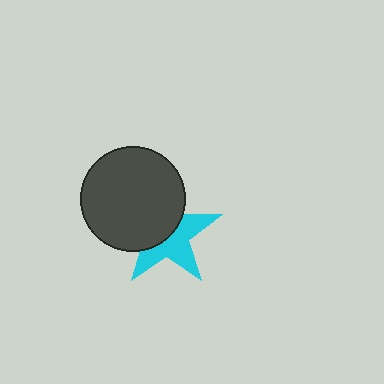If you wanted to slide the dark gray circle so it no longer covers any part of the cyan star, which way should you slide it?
Slide it toward the upper-left — that is the most direct way to separate the two shapes.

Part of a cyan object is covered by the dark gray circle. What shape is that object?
It is a star.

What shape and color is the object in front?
The object in front is a dark gray circle.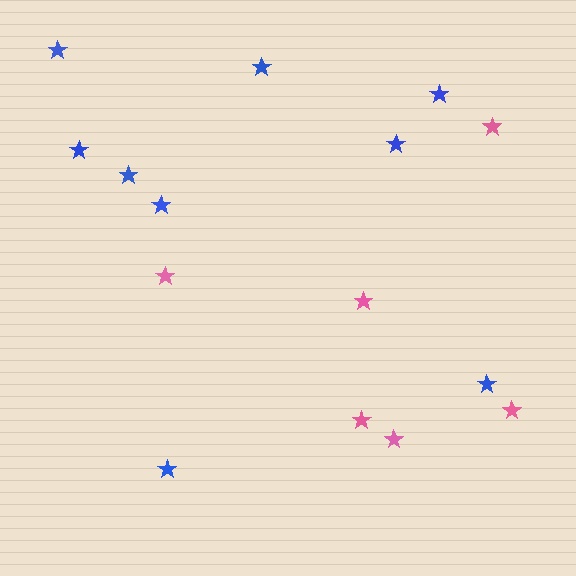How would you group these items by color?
There are 2 groups: one group of pink stars (6) and one group of blue stars (9).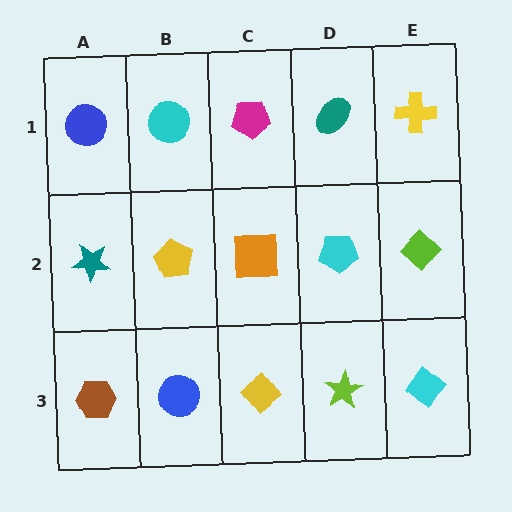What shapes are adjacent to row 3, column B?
A yellow pentagon (row 2, column B), a brown hexagon (row 3, column A), a yellow diamond (row 3, column C).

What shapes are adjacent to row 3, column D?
A cyan pentagon (row 2, column D), a yellow diamond (row 3, column C), a cyan diamond (row 3, column E).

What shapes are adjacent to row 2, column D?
A teal ellipse (row 1, column D), a lime star (row 3, column D), an orange square (row 2, column C), a lime diamond (row 2, column E).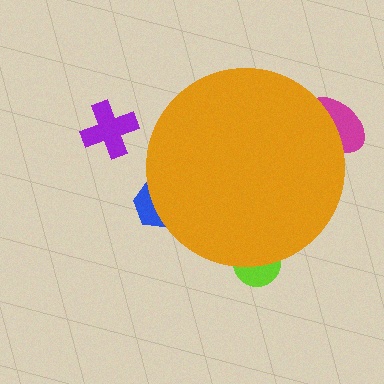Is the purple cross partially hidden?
No, the purple cross is fully visible.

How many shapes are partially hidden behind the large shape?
3 shapes are partially hidden.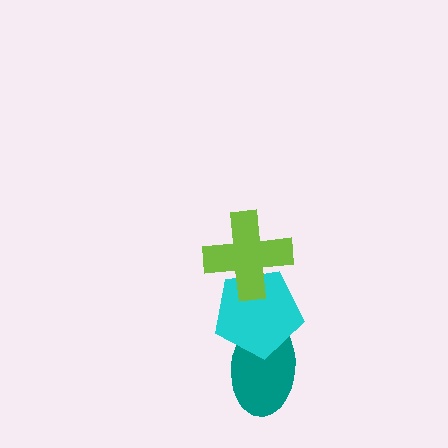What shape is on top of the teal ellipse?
The cyan pentagon is on top of the teal ellipse.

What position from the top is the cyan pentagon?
The cyan pentagon is 2nd from the top.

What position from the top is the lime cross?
The lime cross is 1st from the top.